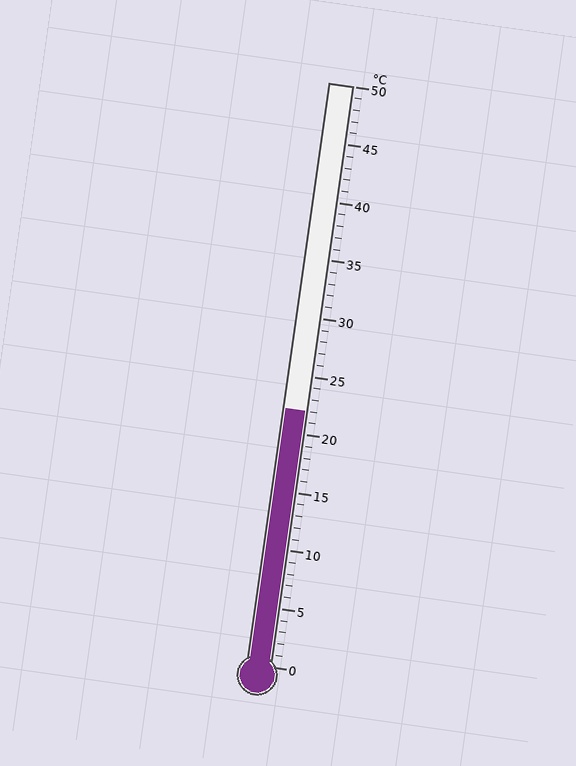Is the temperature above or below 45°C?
The temperature is below 45°C.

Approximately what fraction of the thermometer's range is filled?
The thermometer is filled to approximately 45% of its range.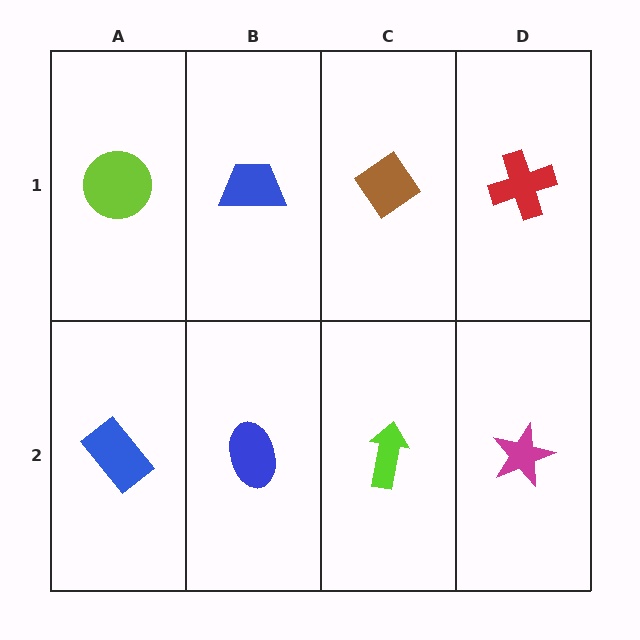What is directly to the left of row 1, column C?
A blue trapezoid.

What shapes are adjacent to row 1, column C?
A lime arrow (row 2, column C), a blue trapezoid (row 1, column B), a red cross (row 1, column D).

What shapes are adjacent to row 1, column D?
A magenta star (row 2, column D), a brown diamond (row 1, column C).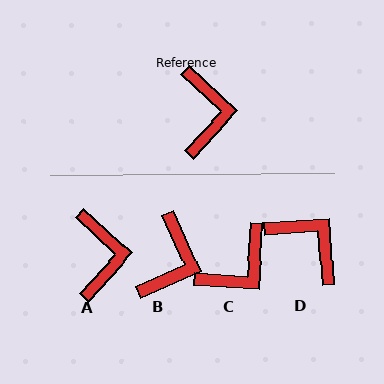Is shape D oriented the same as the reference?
No, it is off by about 46 degrees.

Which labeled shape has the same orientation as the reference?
A.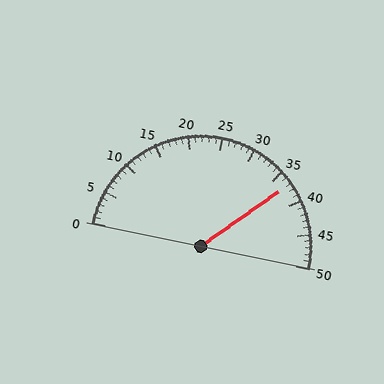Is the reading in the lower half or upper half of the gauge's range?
The reading is in the upper half of the range (0 to 50).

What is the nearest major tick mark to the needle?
The nearest major tick mark is 35.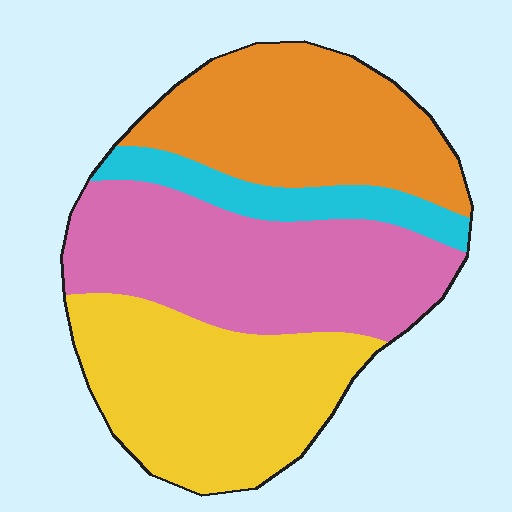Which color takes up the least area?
Cyan, at roughly 10%.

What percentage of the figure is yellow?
Yellow takes up about one third (1/3) of the figure.